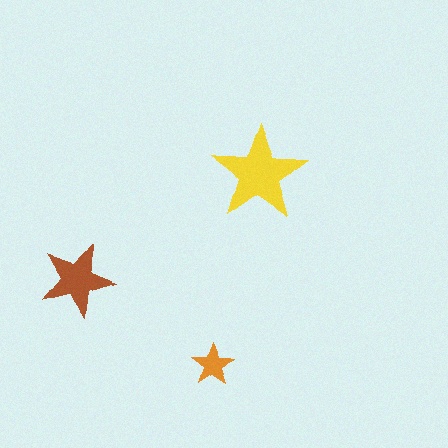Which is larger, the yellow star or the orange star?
The yellow one.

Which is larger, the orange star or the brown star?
The brown one.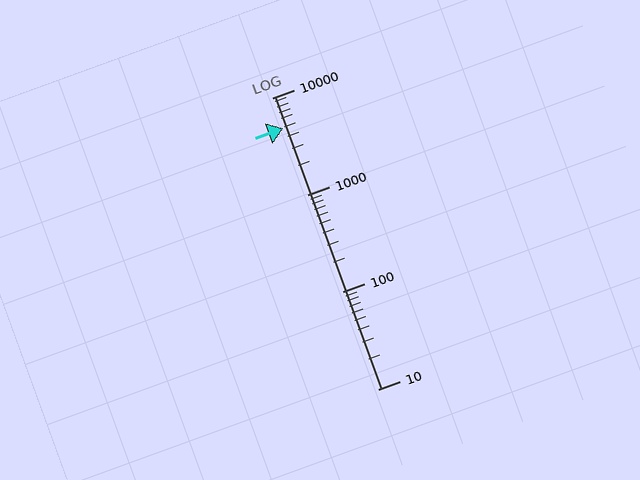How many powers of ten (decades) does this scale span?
The scale spans 3 decades, from 10 to 10000.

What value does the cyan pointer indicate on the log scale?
The pointer indicates approximately 4900.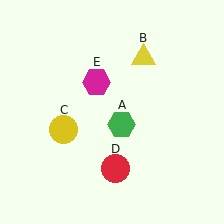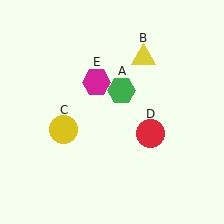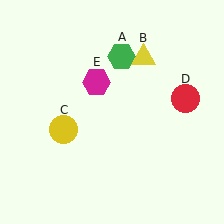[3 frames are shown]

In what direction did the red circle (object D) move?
The red circle (object D) moved up and to the right.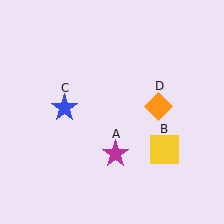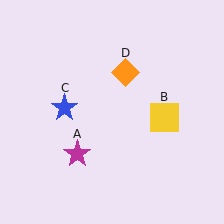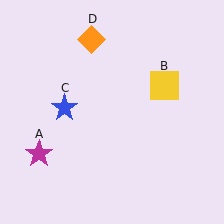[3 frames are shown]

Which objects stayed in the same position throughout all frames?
Blue star (object C) remained stationary.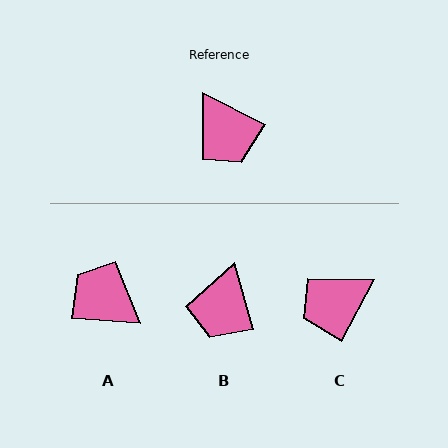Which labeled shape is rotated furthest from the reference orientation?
A, about 157 degrees away.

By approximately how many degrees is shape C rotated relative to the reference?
Approximately 91 degrees clockwise.